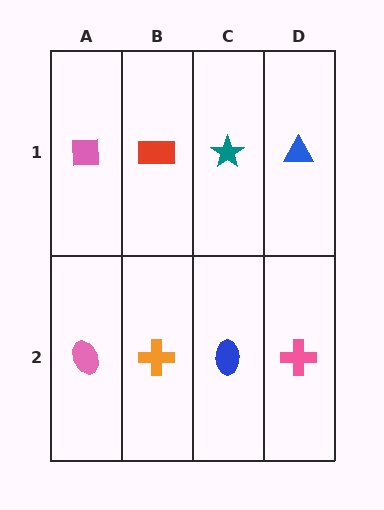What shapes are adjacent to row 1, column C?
A blue ellipse (row 2, column C), a red rectangle (row 1, column B), a blue triangle (row 1, column D).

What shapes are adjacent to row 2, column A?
A pink square (row 1, column A), an orange cross (row 2, column B).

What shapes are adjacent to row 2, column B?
A red rectangle (row 1, column B), a pink ellipse (row 2, column A), a blue ellipse (row 2, column C).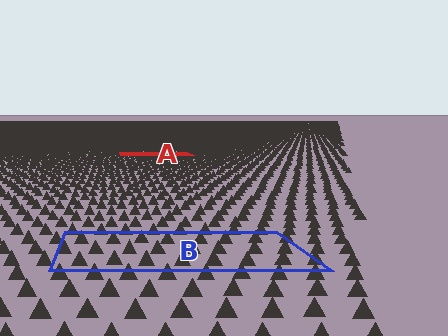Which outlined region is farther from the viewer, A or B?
Region A is farther from the viewer — the texture elements inside it appear smaller and more densely packed.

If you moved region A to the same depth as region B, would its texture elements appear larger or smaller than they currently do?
They would appear larger. At a closer depth, the same texture elements are projected at a bigger on-screen size.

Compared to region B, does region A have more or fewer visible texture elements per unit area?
Region A has more texture elements per unit area — they are packed more densely because it is farther away.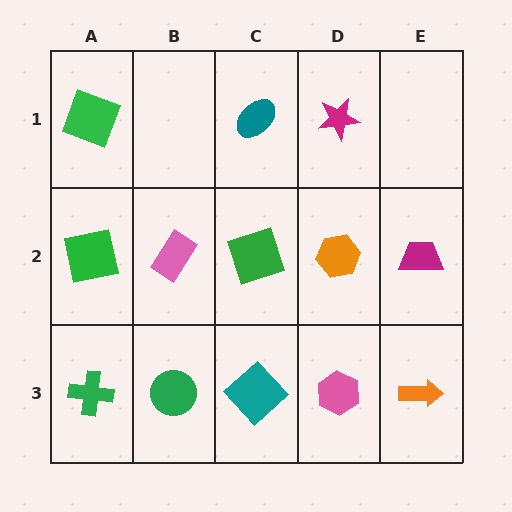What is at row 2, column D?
An orange hexagon.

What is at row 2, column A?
A green square.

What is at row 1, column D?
A magenta star.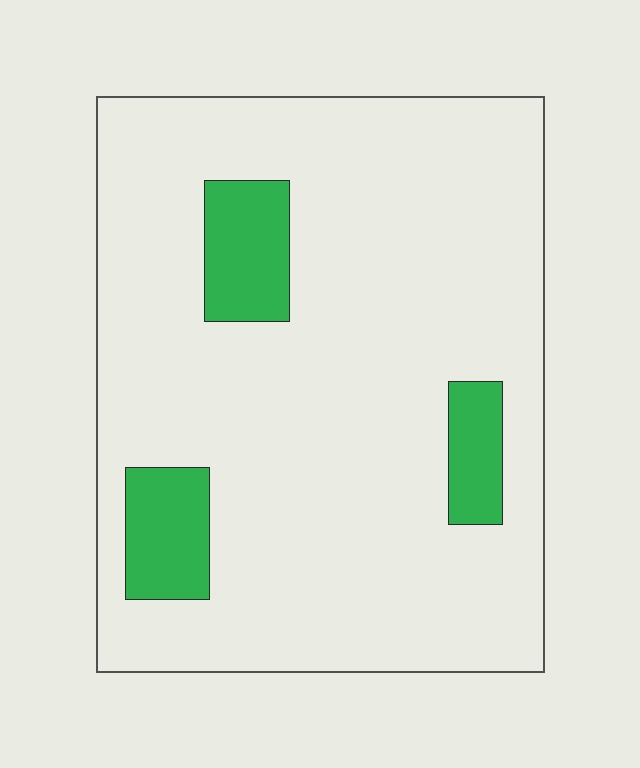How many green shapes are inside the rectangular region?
3.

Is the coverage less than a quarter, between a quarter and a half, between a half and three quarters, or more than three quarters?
Less than a quarter.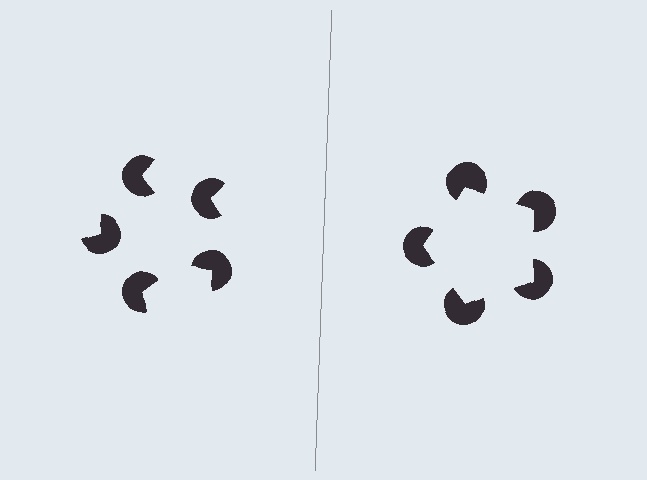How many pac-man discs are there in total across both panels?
10 — 5 on each side.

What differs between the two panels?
The pac-man discs are positioned identically on both sides; only the wedge orientations differ. On the right they align to a pentagon; on the left they are misaligned.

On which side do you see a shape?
An illusory pentagon appears on the right side. On the left side the wedge cuts are rotated, so no coherent shape forms.